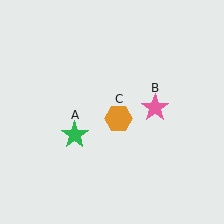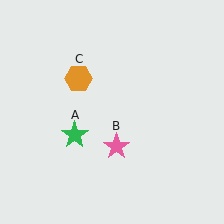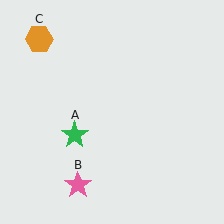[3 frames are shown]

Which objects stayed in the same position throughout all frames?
Green star (object A) remained stationary.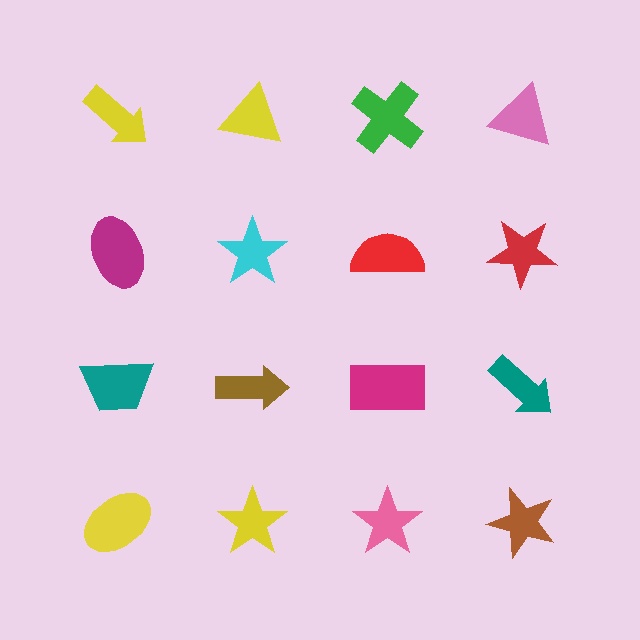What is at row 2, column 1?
A magenta ellipse.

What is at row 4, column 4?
A brown star.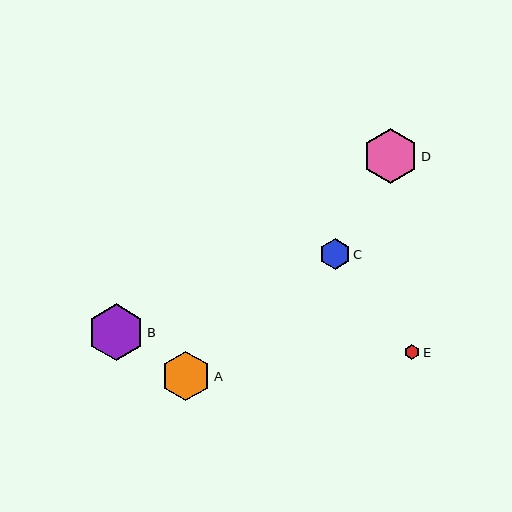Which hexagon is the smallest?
Hexagon E is the smallest with a size of approximately 15 pixels.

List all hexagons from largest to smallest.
From largest to smallest: B, D, A, C, E.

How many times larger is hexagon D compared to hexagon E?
Hexagon D is approximately 3.7 times the size of hexagon E.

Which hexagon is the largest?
Hexagon B is the largest with a size of approximately 57 pixels.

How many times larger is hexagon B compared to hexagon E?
Hexagon B is approximately 3.8 times the size of hexagon E.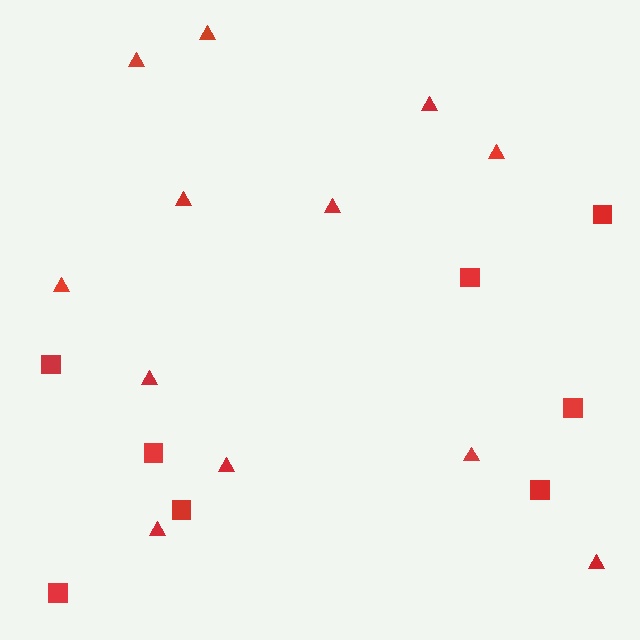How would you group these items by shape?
There are 2 groups: one group of squares (8) and one group of triangles (12).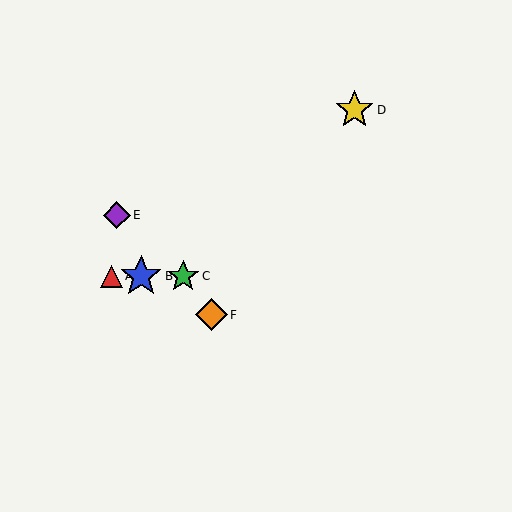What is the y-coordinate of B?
Object B is at y≈276.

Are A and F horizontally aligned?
No, A is at y≈276 and F is at y≈315.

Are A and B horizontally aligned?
Yes, both are at y≈276.